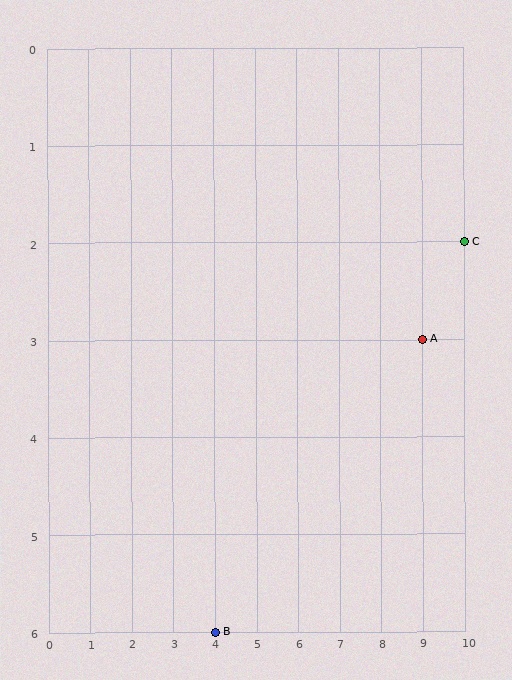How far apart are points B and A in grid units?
Points B and A are 5 columns and 3 rows apart (about 5.8 grid units diagonally).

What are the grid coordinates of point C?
Point C is at grid coordinates (10, 2).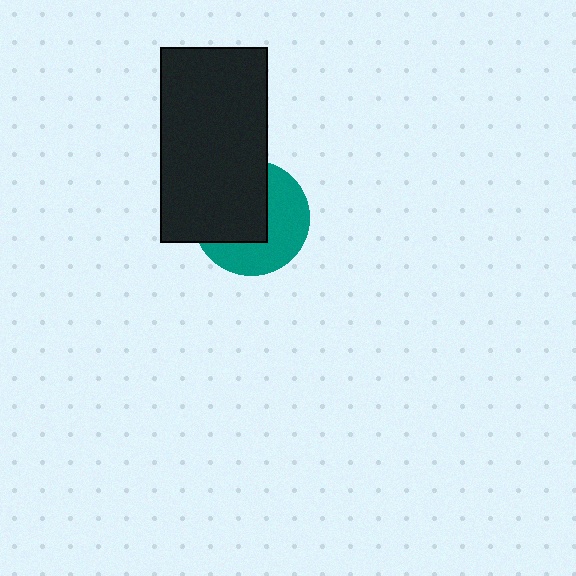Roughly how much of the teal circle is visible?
About half of it is visible (roughly 49%).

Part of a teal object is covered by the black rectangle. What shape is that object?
It is a circle.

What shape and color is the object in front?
The object in front is a black rectangle.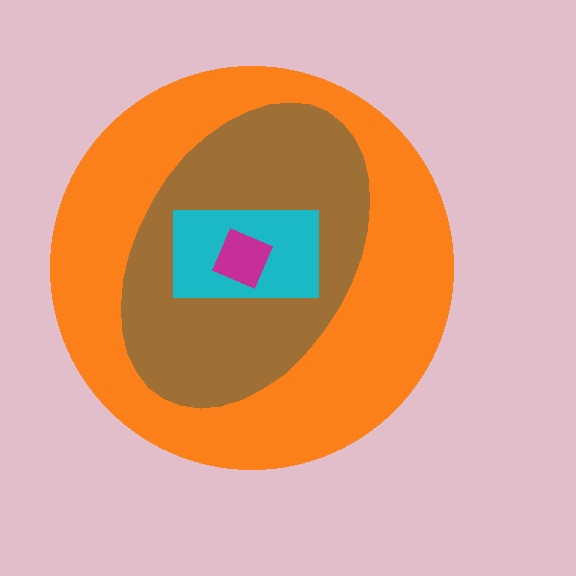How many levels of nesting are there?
4.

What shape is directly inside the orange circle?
The brown ellipse.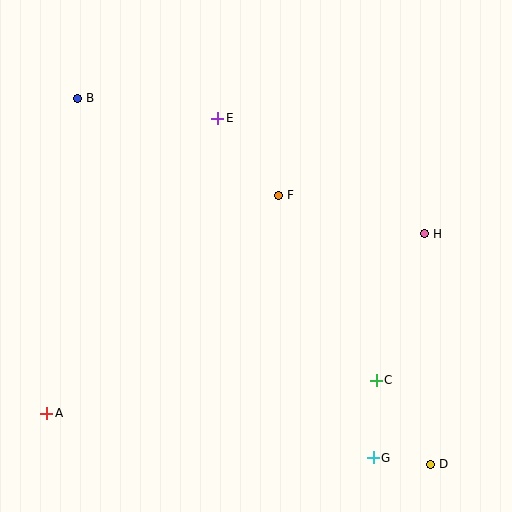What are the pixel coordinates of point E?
Point E is at (218, 118).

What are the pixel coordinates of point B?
Point B is at (78, 98).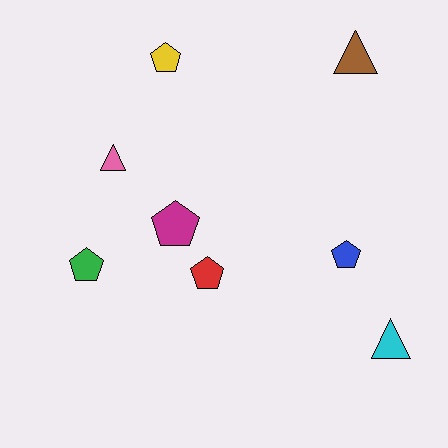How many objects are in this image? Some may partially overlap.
There are 8 objects.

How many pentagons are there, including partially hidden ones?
There are 5 pentagons.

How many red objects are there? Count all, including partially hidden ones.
There is 1 red object.